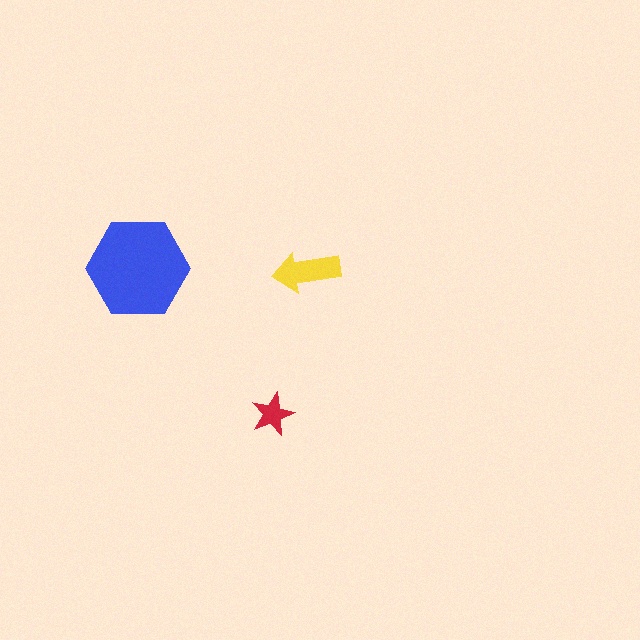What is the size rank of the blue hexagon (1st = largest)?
1st.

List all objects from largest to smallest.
The blue hexagon, the yellow arrow, the red star.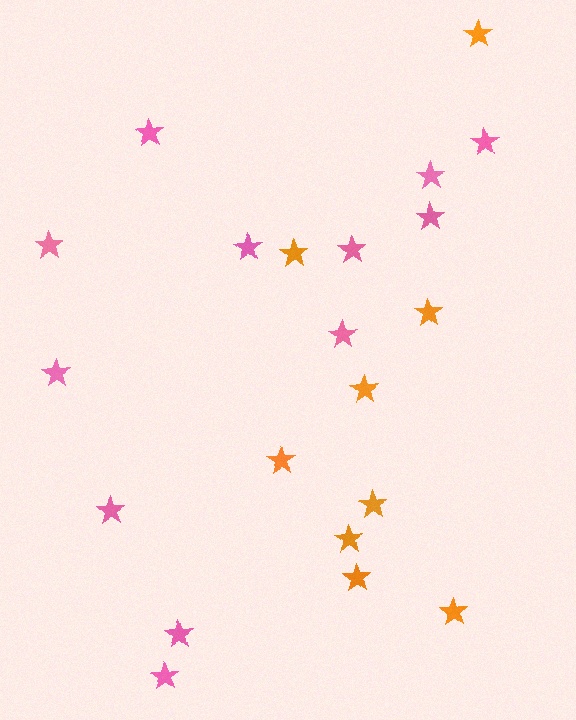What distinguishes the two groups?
There are 2 groups: one group of pink stars (12) and one group of orange stars (9).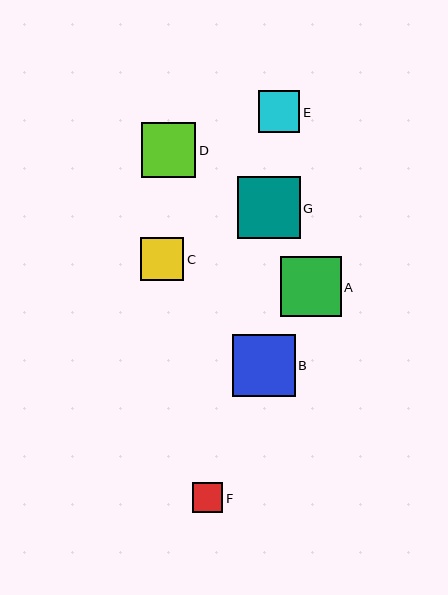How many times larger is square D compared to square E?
Square D is approximately 1.3 times the size of square E.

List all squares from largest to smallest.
From largest to smallest: G, B, A, D, C, E, F.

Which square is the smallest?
Square F is the smallest with a size of approximately 30 pixels.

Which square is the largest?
Square G is the largest with a size of approximately 62 pixels.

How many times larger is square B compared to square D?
Square B is approximately 1.1 times the size of square D.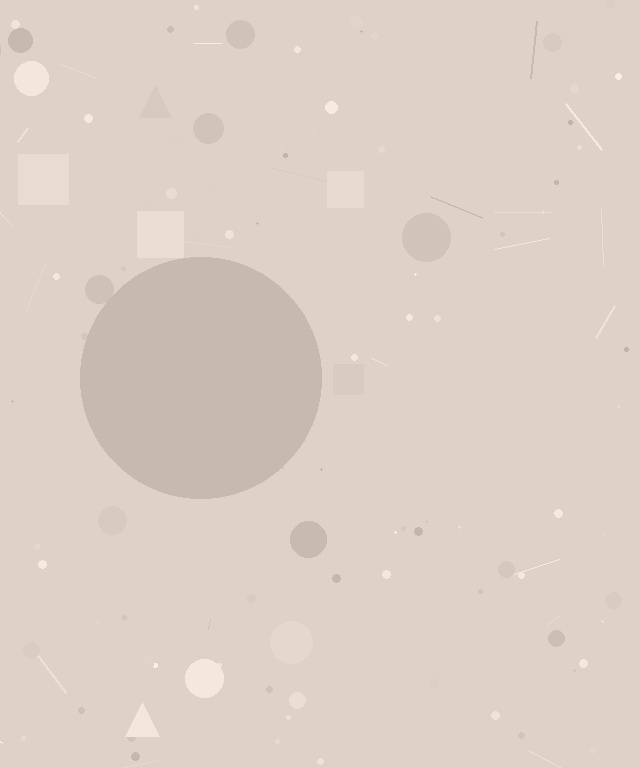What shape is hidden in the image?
A circle is hidden in the image.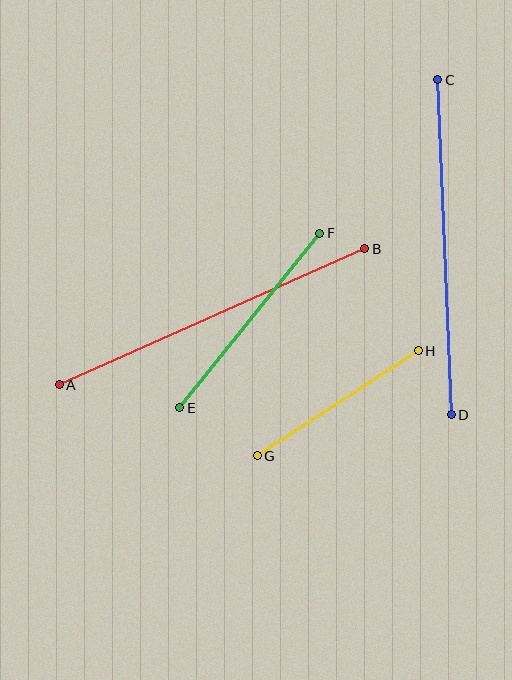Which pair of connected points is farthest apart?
Points C and D are farthest apart.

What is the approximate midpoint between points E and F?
The midpoint is at approximately (250, 320) pixels.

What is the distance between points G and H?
The distance is approximately 192 pixels.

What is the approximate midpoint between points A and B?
The midpoint is at approximately (212, 317) pixels.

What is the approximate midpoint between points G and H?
The midpoint is at approximately (338, 403) pixels.